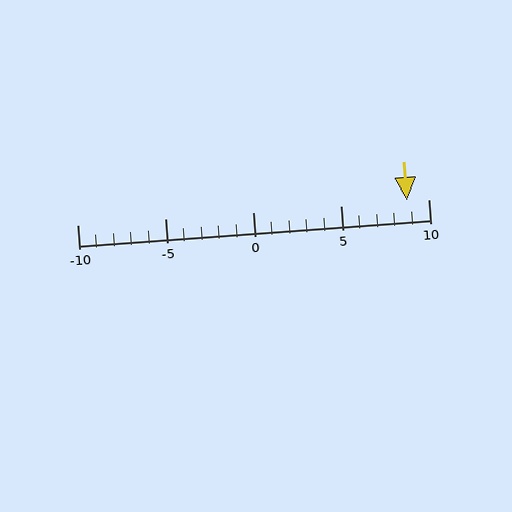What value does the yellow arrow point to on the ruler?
The yellow arrow points to approximately 9.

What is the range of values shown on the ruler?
The ruler shows values from -10 to 10.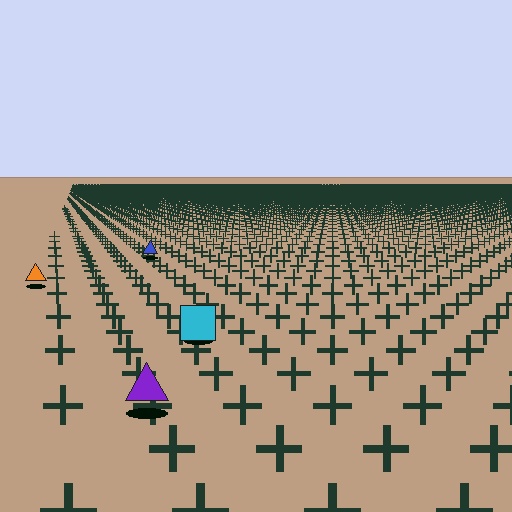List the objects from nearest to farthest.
From nearest to farthest: the purple triangle, the cyan square, the orange triangle, the blue triangle.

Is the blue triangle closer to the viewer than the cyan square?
No. The cyan square is closer — you can tell from the texture gradient: the ground texture is coarser near it.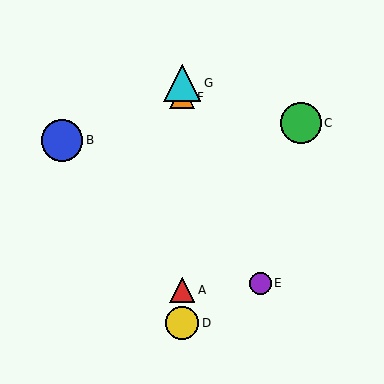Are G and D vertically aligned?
Yes, both are at x≈182.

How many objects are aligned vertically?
4 objects (A, D, F, G) are aligned vertically.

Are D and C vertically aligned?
No, D is at x≈182 and C is at x≈301.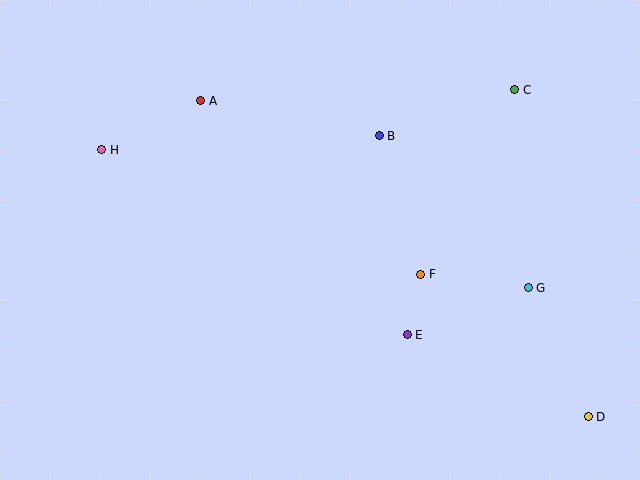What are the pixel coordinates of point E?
Point E is at (407, 335).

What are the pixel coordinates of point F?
Point F is at (421, 274).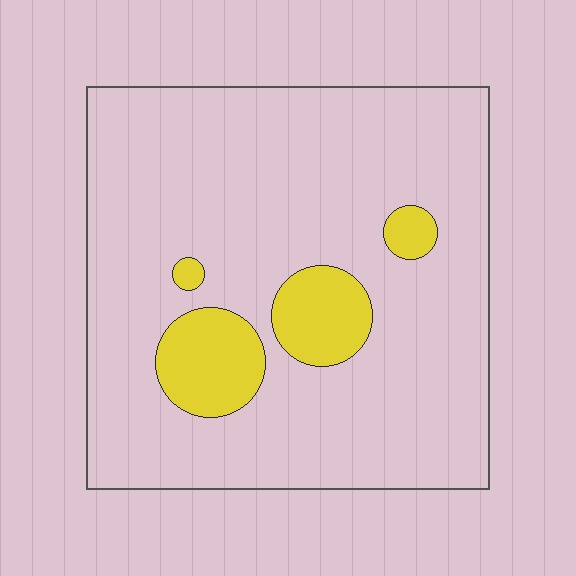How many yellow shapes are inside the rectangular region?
4.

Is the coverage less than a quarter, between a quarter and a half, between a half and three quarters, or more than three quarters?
Less than a quarter.